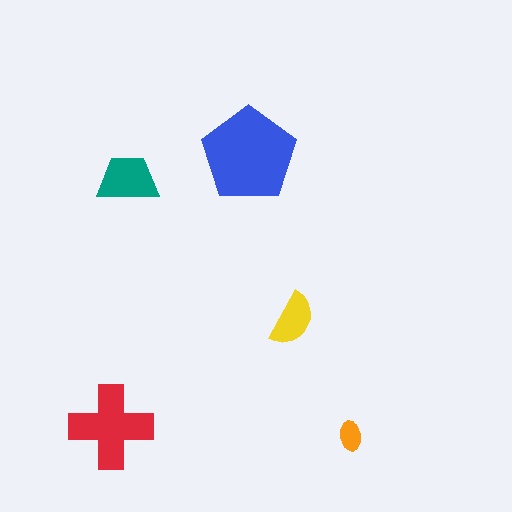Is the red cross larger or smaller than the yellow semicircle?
Larger.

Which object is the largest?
The blue pentagon.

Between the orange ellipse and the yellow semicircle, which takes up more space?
The yellow semicircle.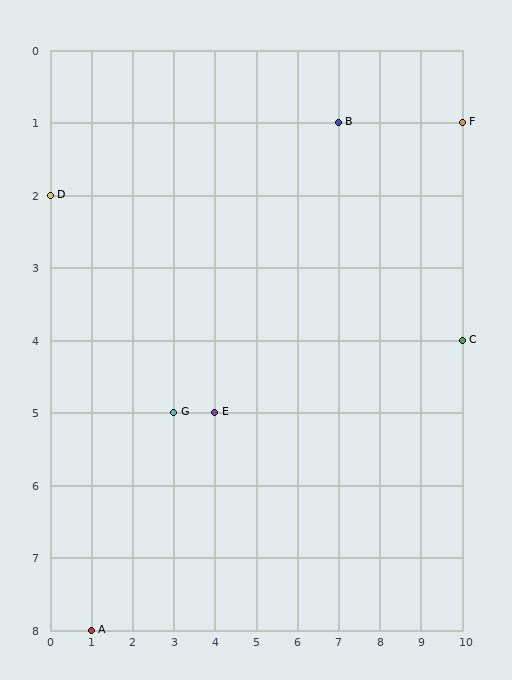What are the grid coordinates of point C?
Point C is at grid coordinates (10, 4).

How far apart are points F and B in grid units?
Points F and B are 3 columns apart.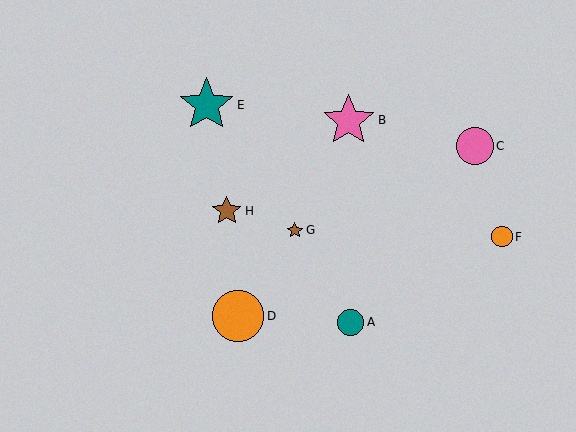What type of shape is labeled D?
Shape D is an orange circle.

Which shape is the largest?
The teal star (labeled E) is the largest.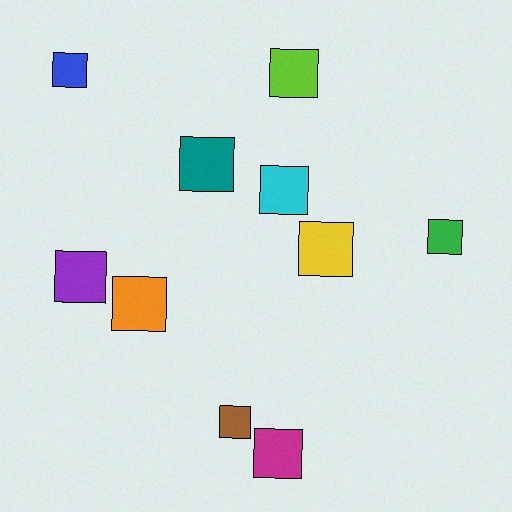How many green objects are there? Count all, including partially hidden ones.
There is 1 green object.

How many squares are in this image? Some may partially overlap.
There are 10 squares.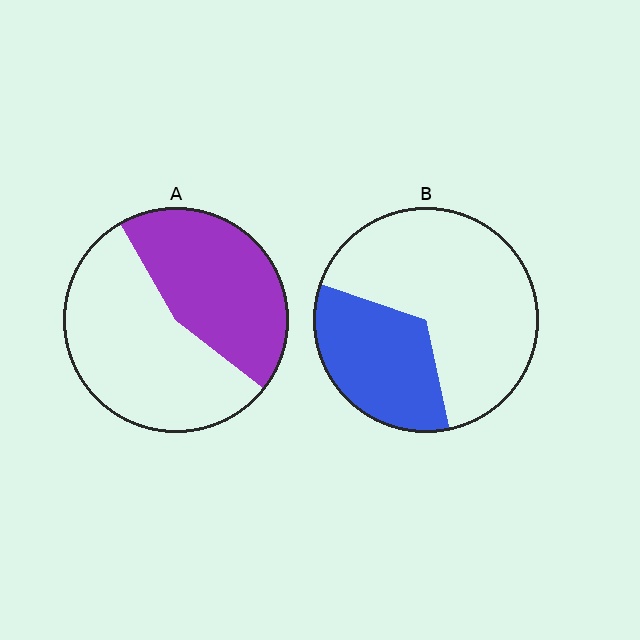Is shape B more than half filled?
No.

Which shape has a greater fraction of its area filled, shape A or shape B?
Shape A.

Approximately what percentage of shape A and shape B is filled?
A is approximately 45% and B is approximately 35%.